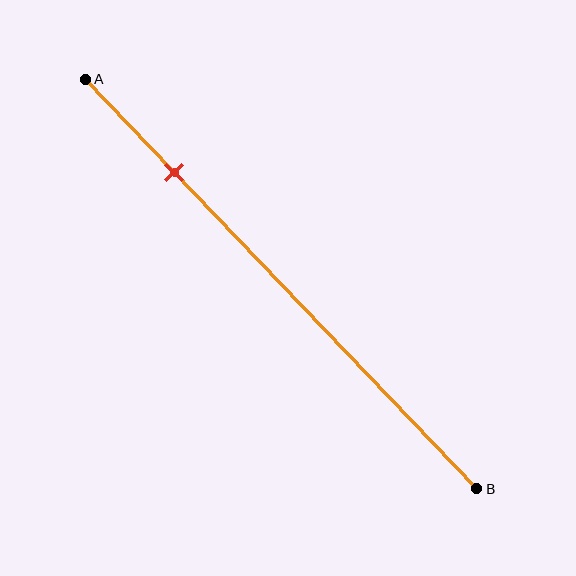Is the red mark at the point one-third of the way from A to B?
No, the mark is at about 25% from A, not at the 33% one-third point.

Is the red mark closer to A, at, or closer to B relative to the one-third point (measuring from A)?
The red mark is closer to point A than the one-third point of segment AB.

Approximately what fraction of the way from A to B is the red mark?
The red mark is approximately 25% of the way from A to B.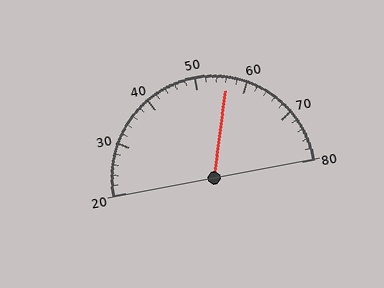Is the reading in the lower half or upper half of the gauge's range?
The reading is in the upper half of the range (20 to 80).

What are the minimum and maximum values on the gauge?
The gauge ranges from 20 to 80.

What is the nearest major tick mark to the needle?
The nearest major tick mark is 60.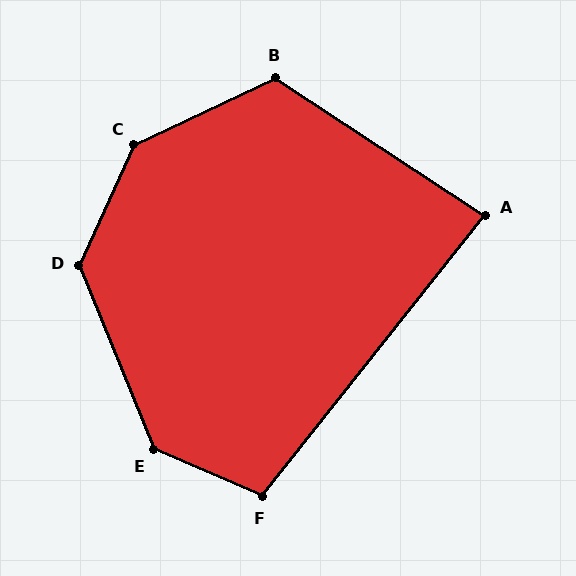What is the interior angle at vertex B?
Approximately 122 degrees (obtuse).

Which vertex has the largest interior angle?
C, at approximately 140 degrees.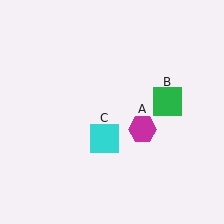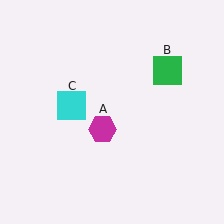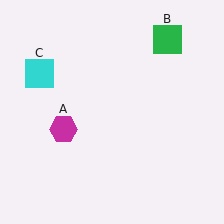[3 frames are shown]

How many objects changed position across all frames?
3 objects changed position: magenta hexagon (object A), green square (object B), cyan square (object C).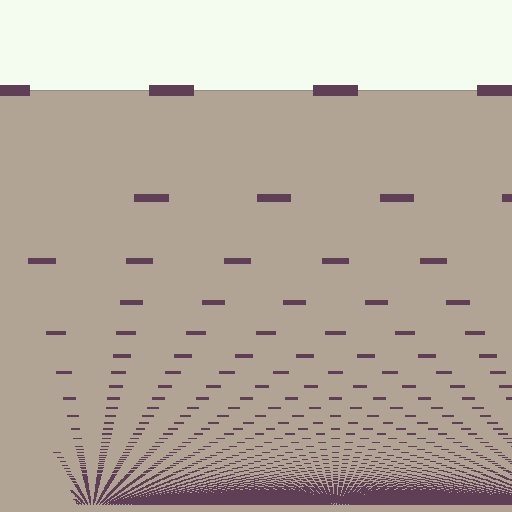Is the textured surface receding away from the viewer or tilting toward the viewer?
The surface appears to tilt toward the viewer. Texture elements get larger and sparser toward the top.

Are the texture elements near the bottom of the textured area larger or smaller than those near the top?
Smaller. The gradient is inverted — elements near the bottom are smaller and denser.